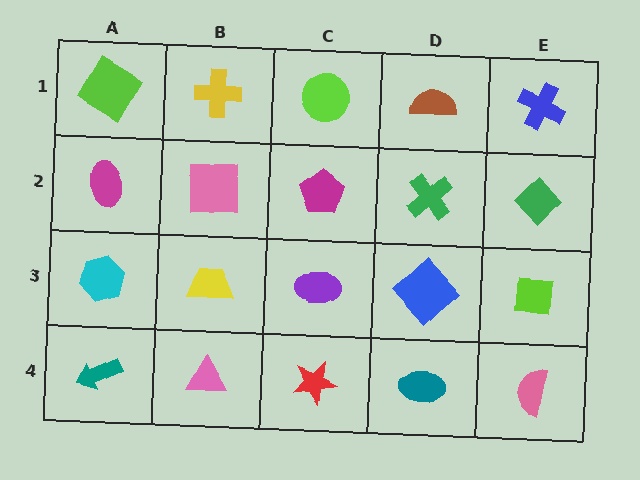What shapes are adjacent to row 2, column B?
A yellow cross (row 1, column B), a yellow trapezoid (row 3, column B), a magenta ellipse (row 2, column A), a magenta pentagon (row 2, column C).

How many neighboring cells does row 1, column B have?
3.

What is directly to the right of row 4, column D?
A pink semicircle.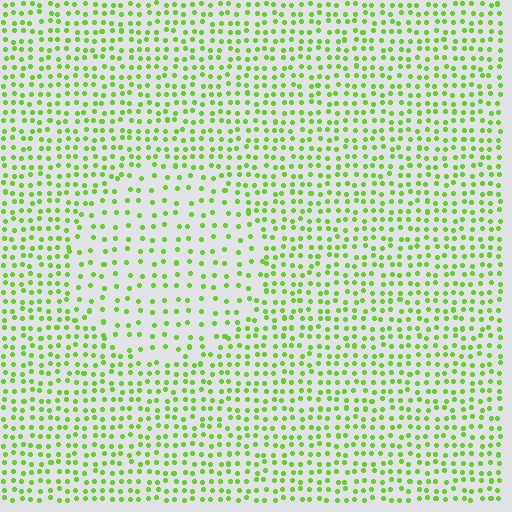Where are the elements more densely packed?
The elements are more densely packed outside the circle boundary.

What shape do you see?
I see a circle.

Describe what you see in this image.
The image contains small lime elements arranged at two different densities. A circle-shaped region is visible where the elements are less densely packed than the surrounding area.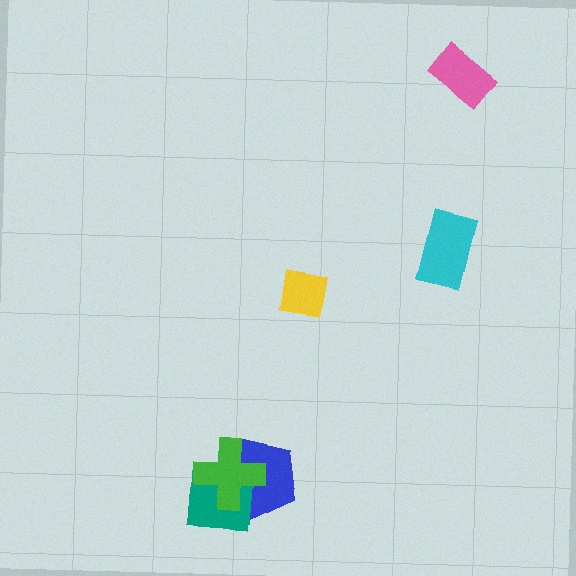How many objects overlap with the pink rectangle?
0 objects overlap with the pink rectangle.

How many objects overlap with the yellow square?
0 objects overlap with the yellow square.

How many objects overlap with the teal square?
2 objects overlap with the teal square.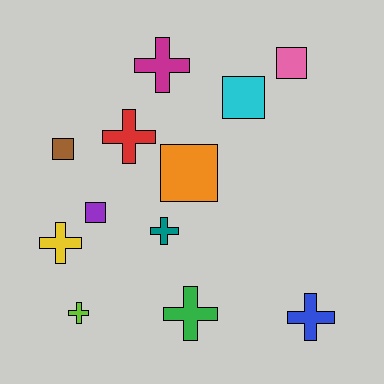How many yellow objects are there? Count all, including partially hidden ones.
There is 1 yellow object.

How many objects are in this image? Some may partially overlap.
There are 12 objects.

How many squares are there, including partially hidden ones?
There are 5 squares.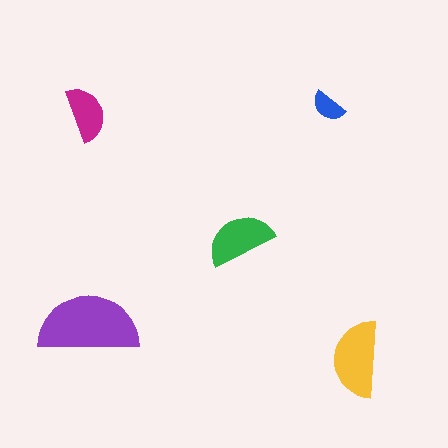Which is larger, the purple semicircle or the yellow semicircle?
The purple one.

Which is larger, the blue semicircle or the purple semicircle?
The purple one.